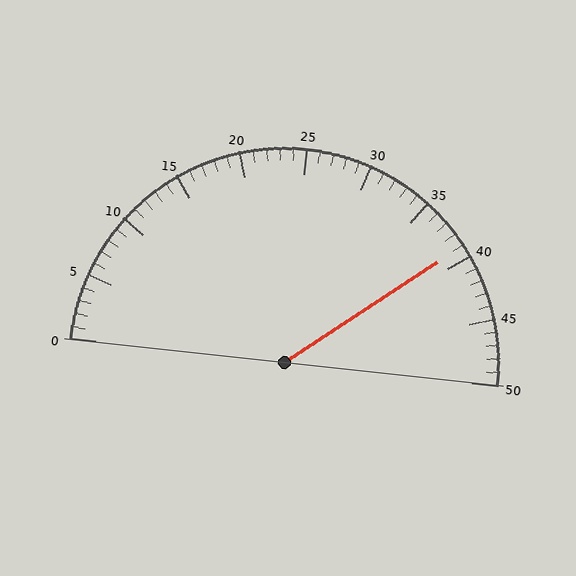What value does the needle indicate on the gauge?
The needle indicates approximately 39.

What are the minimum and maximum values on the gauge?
The gauge ranges from 0 to 50.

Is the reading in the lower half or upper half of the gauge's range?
The reading is in the upper half of the range (0 to 50).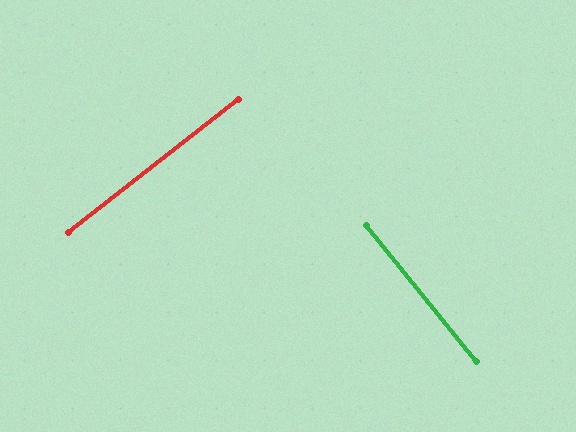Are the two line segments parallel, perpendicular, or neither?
Perpendicular — they meet at approximately 89°.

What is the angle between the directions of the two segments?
Approximately 89 degrees.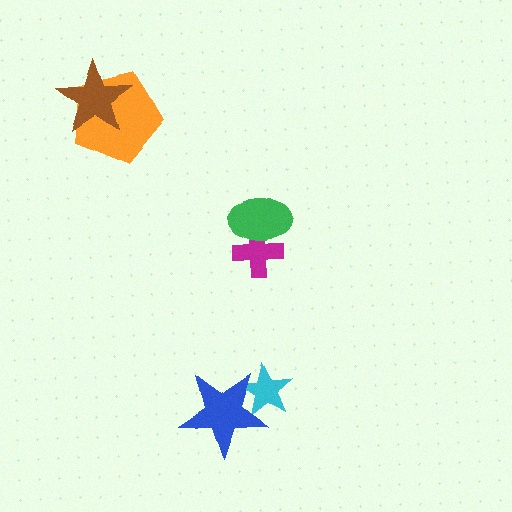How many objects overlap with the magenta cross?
1 object overlaps with the magenta cross.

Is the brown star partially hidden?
No, no other shape covers it.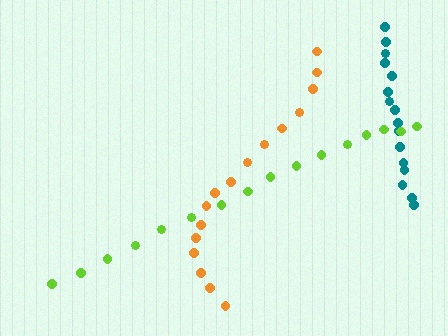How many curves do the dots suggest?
There are 3 distinct paths.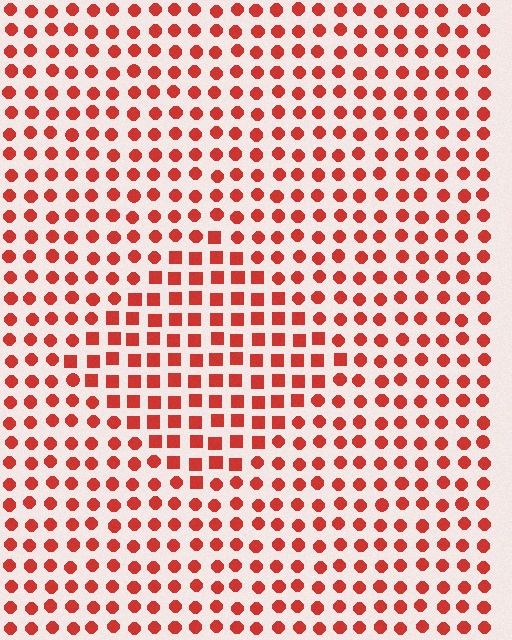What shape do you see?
I see a diamond.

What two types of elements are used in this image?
The image uses squares inside the diamond region and circles outside it.